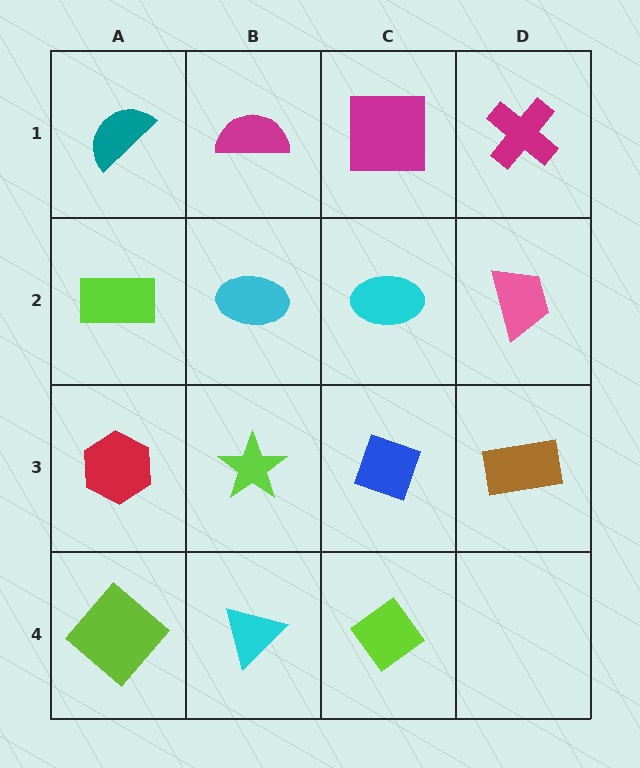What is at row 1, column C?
A magenta square.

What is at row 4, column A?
A lime diamond.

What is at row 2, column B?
A cyan ellipse.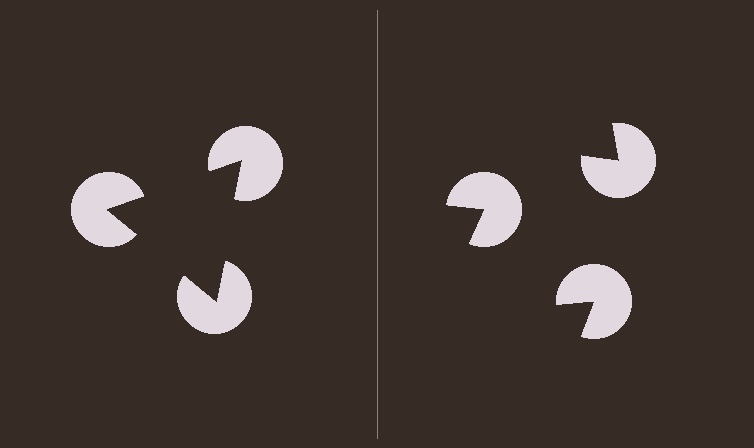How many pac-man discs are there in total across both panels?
6 — 3 on each side.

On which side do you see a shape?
An illusory triangle appears on the left side. On the right side the wedge cuts are rotated, so no coherent shape forms.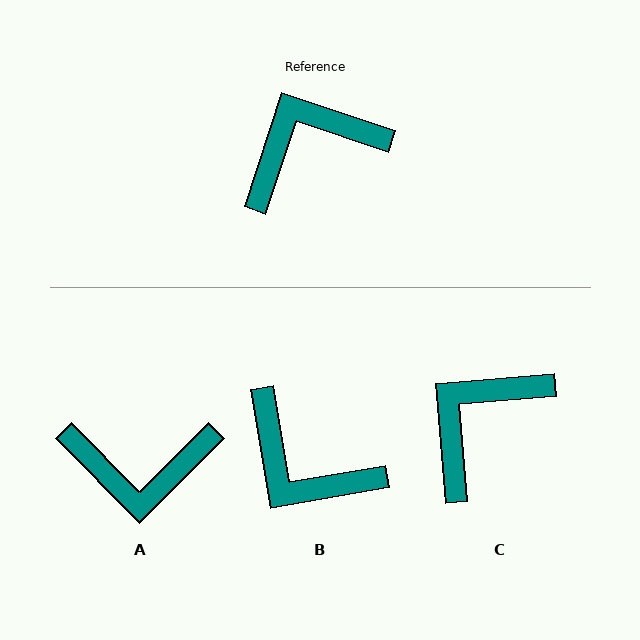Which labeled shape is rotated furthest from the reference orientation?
A, about 153 degrees away.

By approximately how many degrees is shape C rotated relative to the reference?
Approximately 23 degrees counter-clockwise.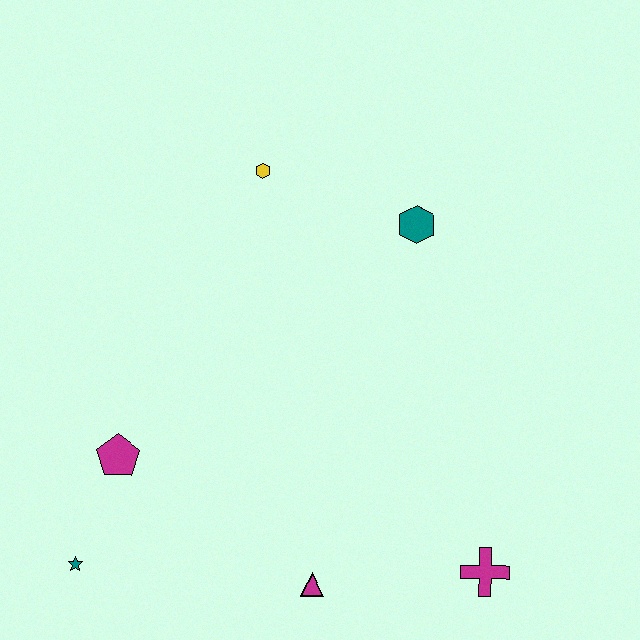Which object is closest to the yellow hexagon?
The teal hexagon is closest to the yellow hexagon.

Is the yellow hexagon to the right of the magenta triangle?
No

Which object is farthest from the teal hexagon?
The teal star is farthest from the teal hexagon.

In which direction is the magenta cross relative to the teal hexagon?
The magenta cross is below the teal hexagon.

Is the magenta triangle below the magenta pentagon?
Yes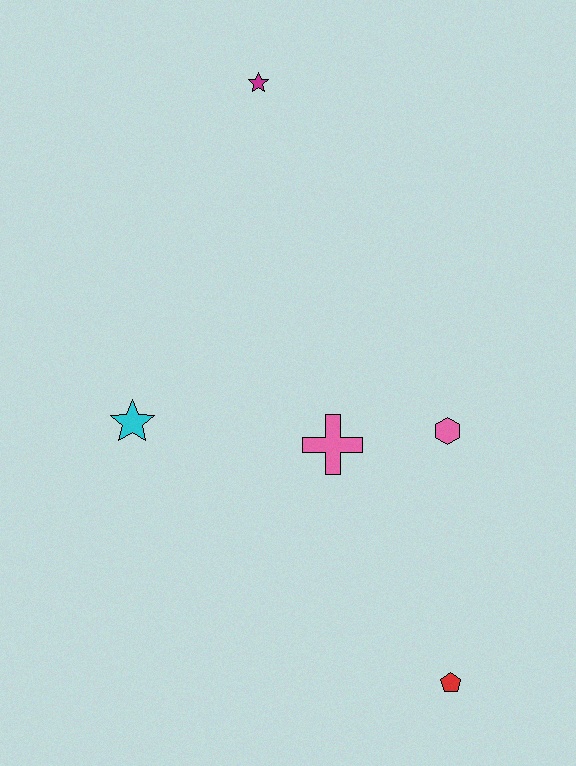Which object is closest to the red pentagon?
The pink hexagon is closest to the red pentagon.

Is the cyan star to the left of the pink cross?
Yes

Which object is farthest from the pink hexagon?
The magenta star is farthest from the pink hexagon.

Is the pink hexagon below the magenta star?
Yes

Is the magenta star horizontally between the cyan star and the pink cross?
Yes